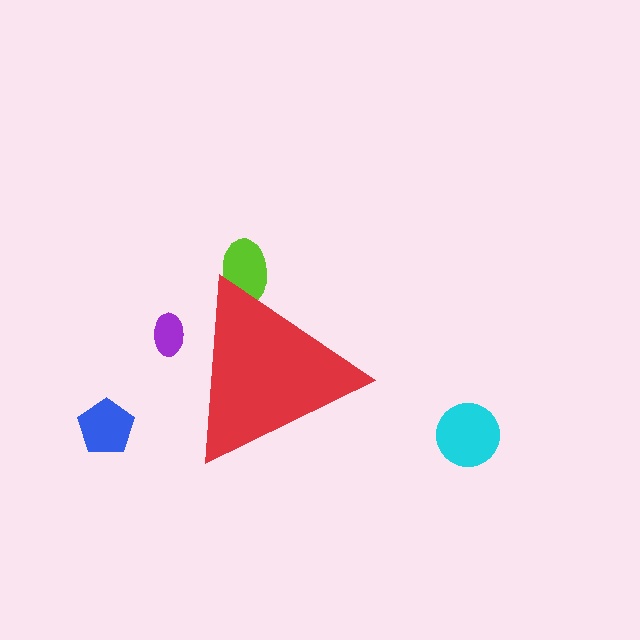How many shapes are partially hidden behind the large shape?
2 shapes are partially hidden.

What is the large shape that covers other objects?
A red triangle.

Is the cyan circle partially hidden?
No, the cyan circle is fully visible.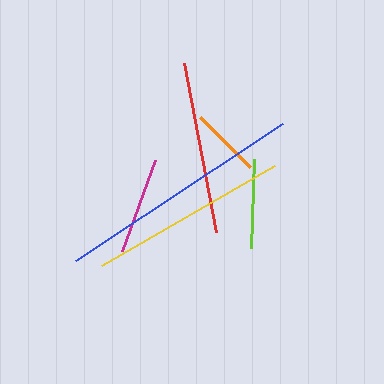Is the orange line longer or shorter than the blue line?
The blue line is longer than the orange line.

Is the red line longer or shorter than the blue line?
The blue line is longer than the red line.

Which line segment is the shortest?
The orange line is the shortest at approximately 70 pixels.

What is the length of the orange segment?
The orange segment is approximately 70 pixels long.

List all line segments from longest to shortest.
From longest to shortest: blue, yellow, red, magenta, lime, orange.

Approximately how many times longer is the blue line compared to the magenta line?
The blue line is approximately 2.6 times the length of the magenta line.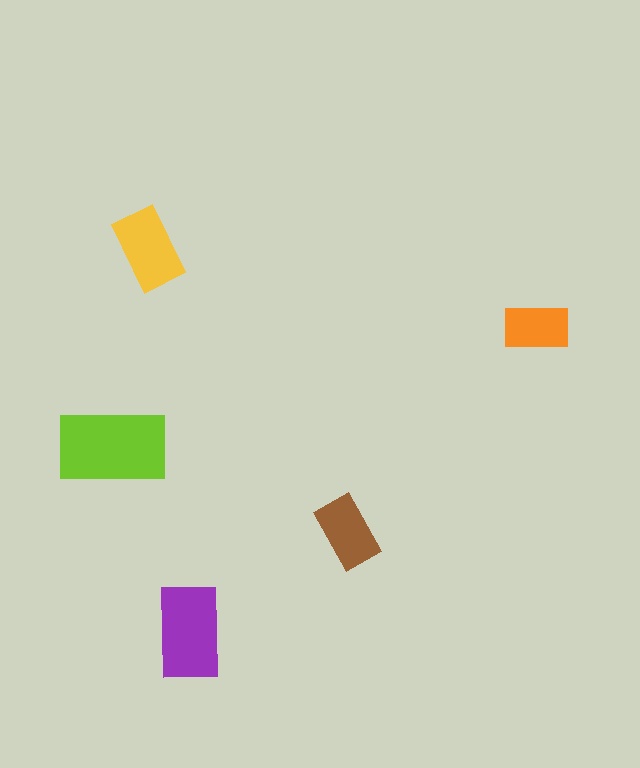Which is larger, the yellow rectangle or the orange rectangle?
The yellow one.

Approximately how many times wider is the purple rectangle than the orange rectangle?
About 1.5 times wider.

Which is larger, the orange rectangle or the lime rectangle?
The lime one.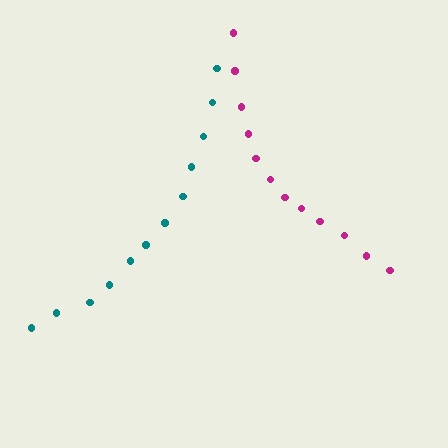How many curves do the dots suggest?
There are 2 distinct paths.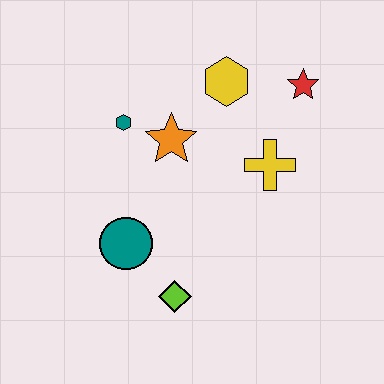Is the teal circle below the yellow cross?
Yes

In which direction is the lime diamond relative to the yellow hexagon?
The lime diamond is below the yellow hexagon.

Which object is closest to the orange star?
The teal hexagon is closest to the orange star.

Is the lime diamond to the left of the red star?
Yes